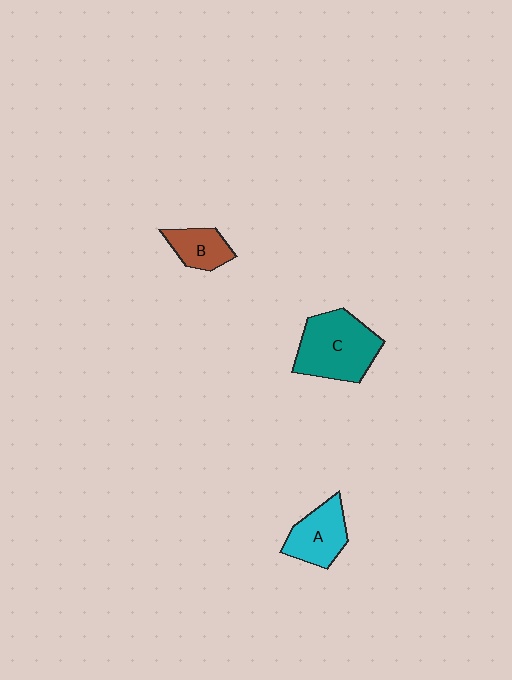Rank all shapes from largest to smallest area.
From largest to smallest: C (teal), A (cyan), B (brown).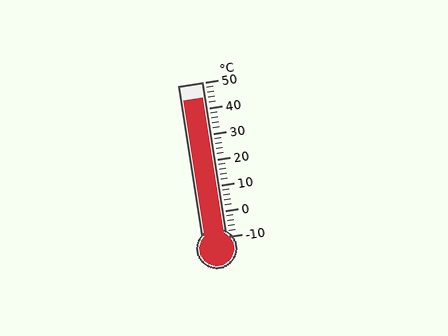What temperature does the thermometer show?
The thermometer shows approximately 44°C.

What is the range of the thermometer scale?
The thermometer scale ranges from -10°C to 50°C.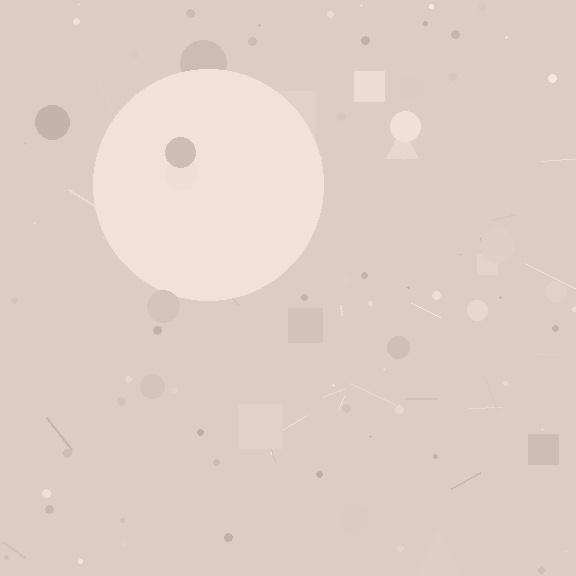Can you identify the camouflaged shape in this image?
The camouflaged shape is a circle.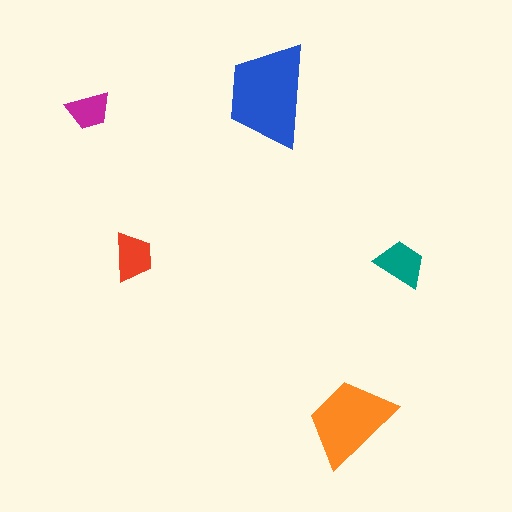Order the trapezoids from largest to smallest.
the blue one, the orange one, the teal one, the red one, the magenta one.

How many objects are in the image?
There are 5 objects in the image.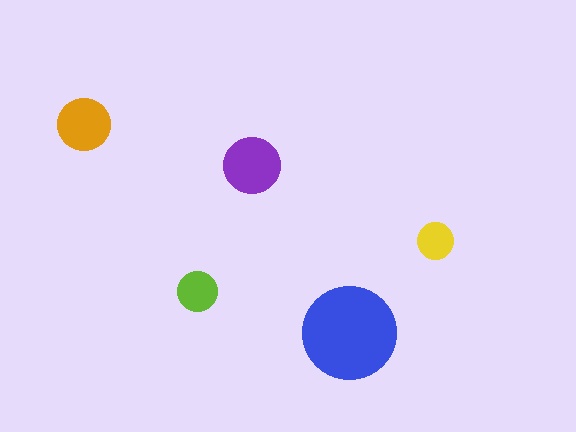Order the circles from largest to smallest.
the blue one, the purple one, the orange one, the lime one, the yellow one.